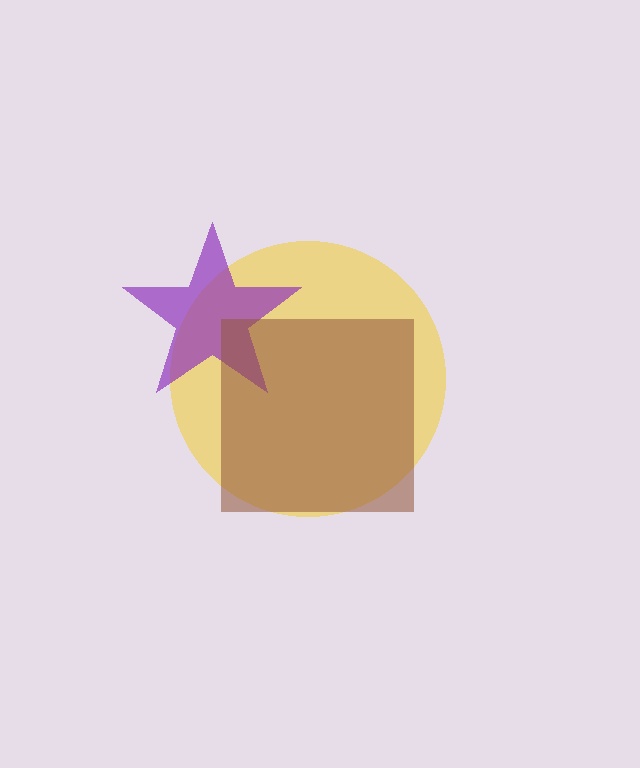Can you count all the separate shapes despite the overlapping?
Yes, there are 3 separate shapes.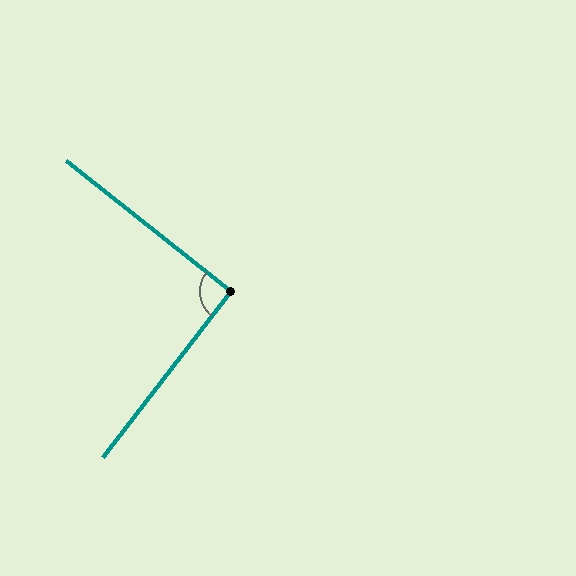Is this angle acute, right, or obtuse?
It is approximately a right angle.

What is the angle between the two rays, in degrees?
Approximately 91 degrees.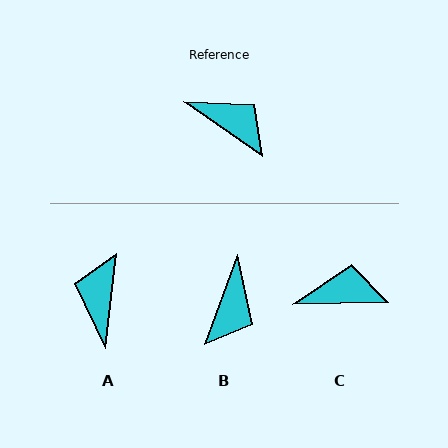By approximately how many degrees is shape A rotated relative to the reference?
Approximately 118 degrees counter-clockwise.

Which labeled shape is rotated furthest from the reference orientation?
A, about 118 degrees away.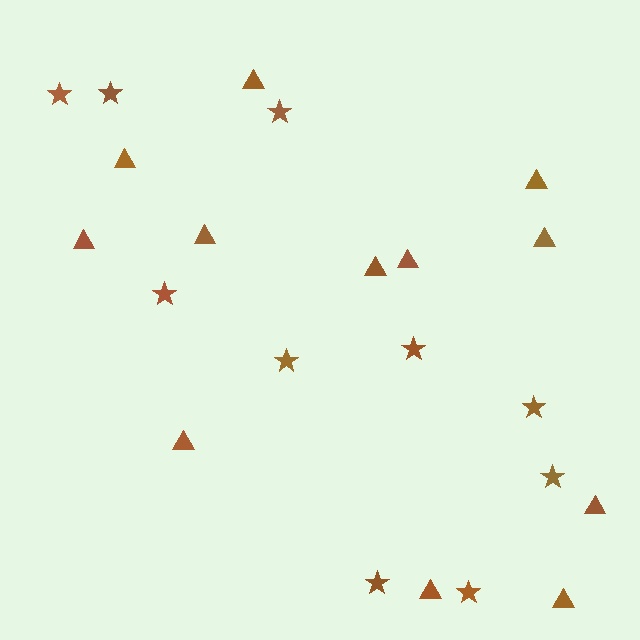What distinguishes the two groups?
There are 2 groups: one group of triangles (12) and one group of stars (10).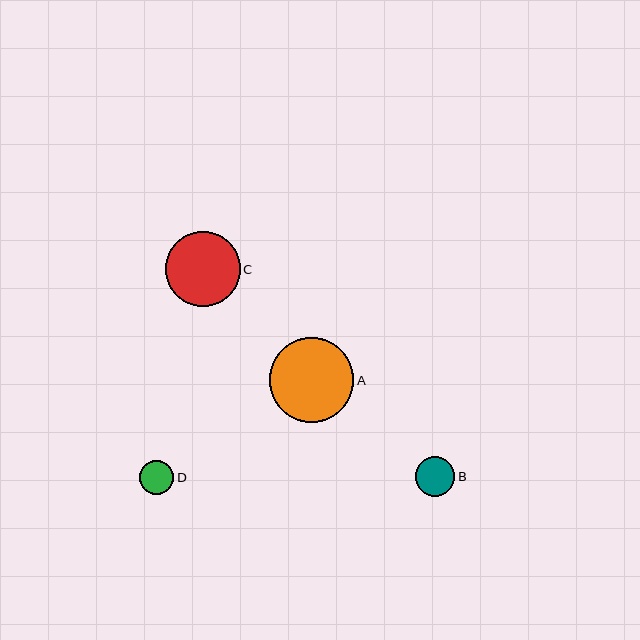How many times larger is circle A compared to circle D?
Circle A is approximately 2.5 times the size of circle D.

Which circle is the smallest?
Circle D is the smallest with a size of approximately 34 pixels.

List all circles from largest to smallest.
From largest to smallest: A, C, B, D.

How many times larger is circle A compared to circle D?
Circle A is approximately 2.5 times the size of circle D.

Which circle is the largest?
Circle A is the largest with a size of approximately 85 pixels.